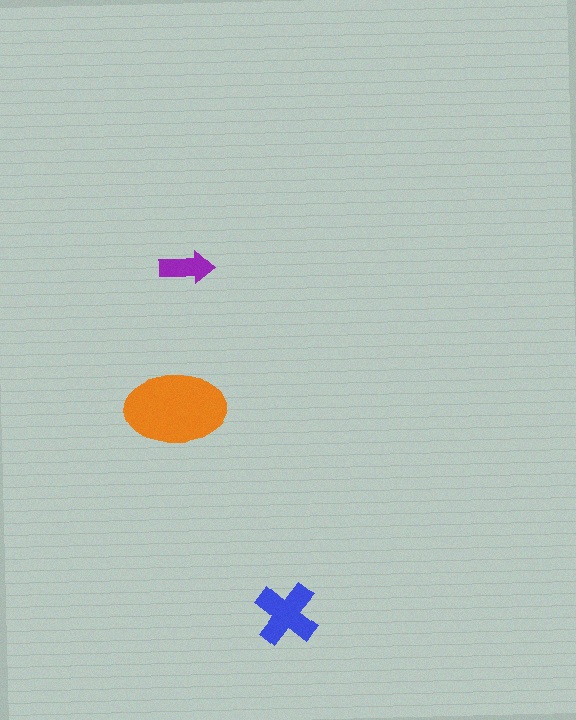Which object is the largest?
The orange ellipse.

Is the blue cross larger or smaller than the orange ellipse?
Smaller.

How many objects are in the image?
There are 3 objects in the image.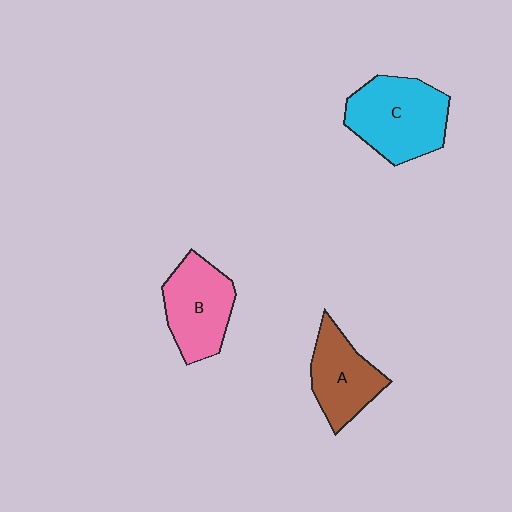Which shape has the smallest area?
Shape A (brown).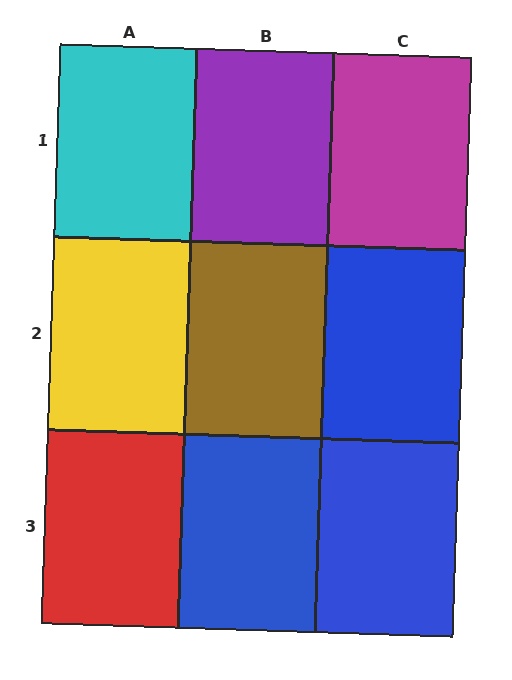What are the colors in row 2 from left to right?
Yellow, brown, blue.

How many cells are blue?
3 cells are blue.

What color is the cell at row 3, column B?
Blue.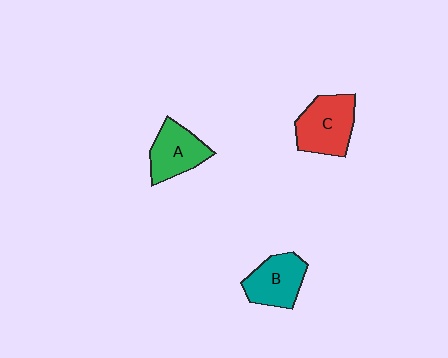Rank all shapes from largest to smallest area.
From largest to smallest: C (red), B (teal), A (green).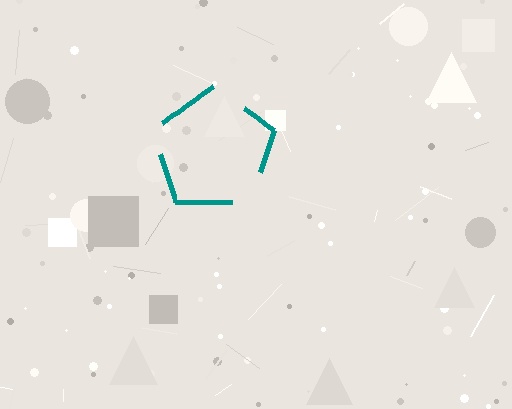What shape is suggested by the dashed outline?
The dashed outline suggests a pentagon.